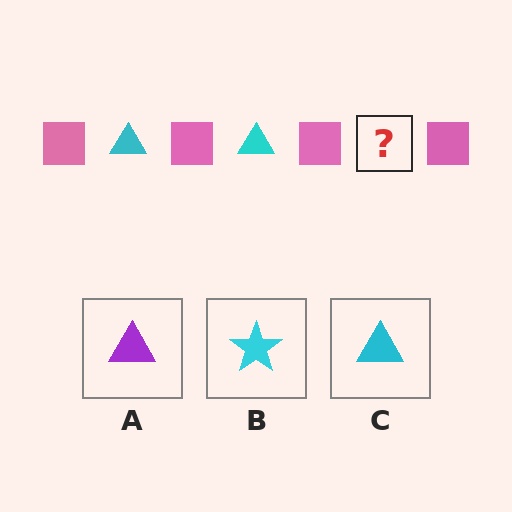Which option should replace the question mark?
Option C.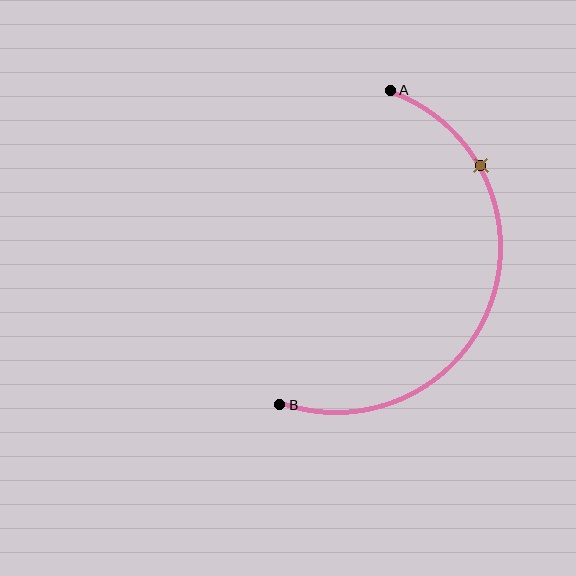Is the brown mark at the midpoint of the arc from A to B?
No. The brown mark lies on the arc but is closer to endpoint A. The arc midpoint would be at the point on the curve equidistant along the arc from both A and B.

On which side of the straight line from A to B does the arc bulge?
The arc bulges to the right of the straight line connecting A and B.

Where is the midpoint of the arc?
The arc midpoint is the point on the curve farthest from the straight line joining A and B. It sits to the right of that line.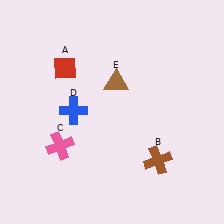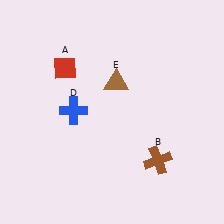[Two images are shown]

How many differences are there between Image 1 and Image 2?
There is 1 difference between the two images.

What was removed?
The pink cross (C) was removed in Image 2.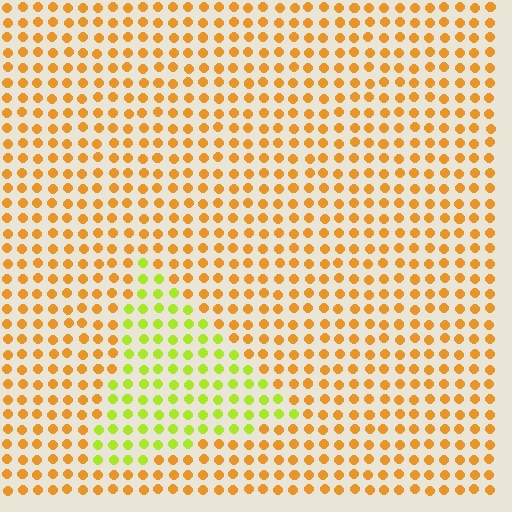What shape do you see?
I see a triangle.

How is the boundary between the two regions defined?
The boundary is defined purely by a slight shift in hue (about 46 degrees). Spacing, size, and orientation are identical on both sides.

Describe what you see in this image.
The image is filled with small orange elements in a uniform arrangement. A triangle-shaped region is visible where the elements are tinted to a slightly different hue, forming a subtle color boundary.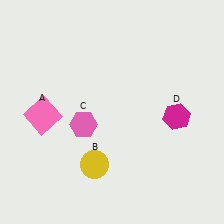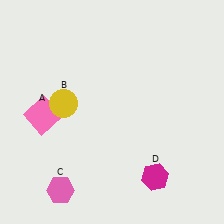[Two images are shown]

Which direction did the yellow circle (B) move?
The yellow circle (B) moved up.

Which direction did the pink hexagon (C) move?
The pink hexagon (C) moved down.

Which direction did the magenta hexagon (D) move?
The magenta hexagon (D) moved down.